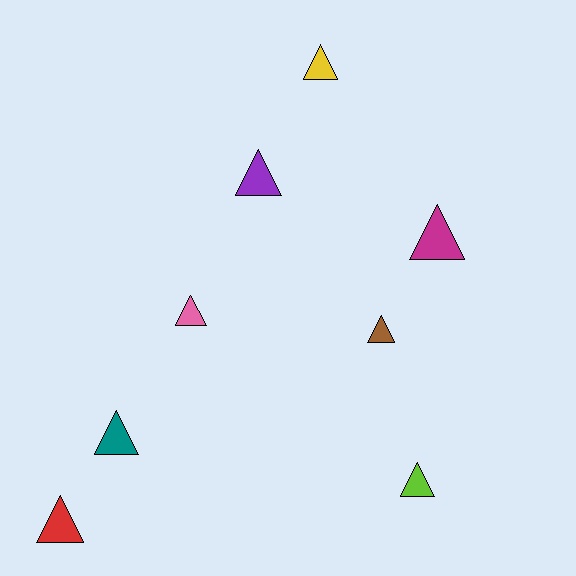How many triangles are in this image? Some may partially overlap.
There are 8 triangles.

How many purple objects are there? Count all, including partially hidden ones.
There is 1 purple object.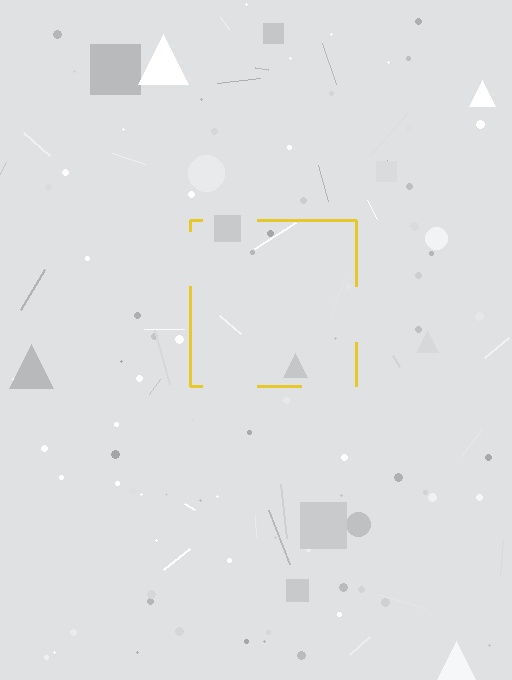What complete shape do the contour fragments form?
The contour fragments form a square.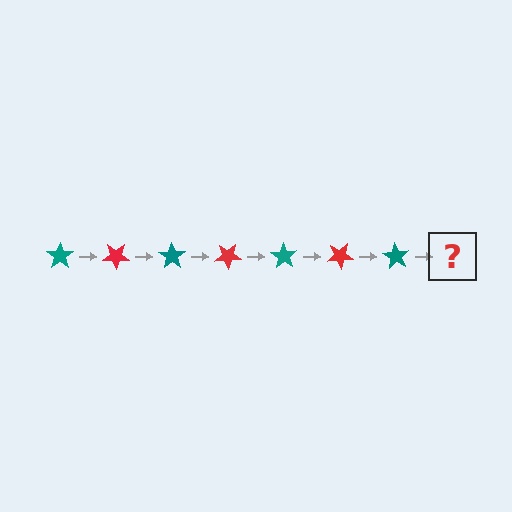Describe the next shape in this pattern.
It should be a red star, rotated 245 degrees from the start.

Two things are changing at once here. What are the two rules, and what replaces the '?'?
The two rules are that it rotates 35 degrees each step and the color cycles through teal and red. The '?' should be a red star, rotated 245 degrees from the start.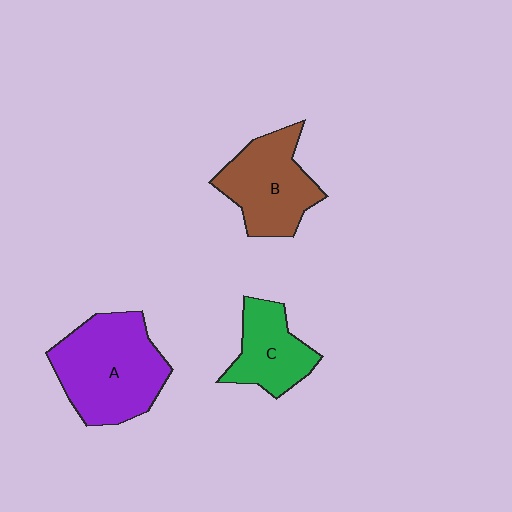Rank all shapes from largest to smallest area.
From largest to smallest: A (purple), B (brown), C (green).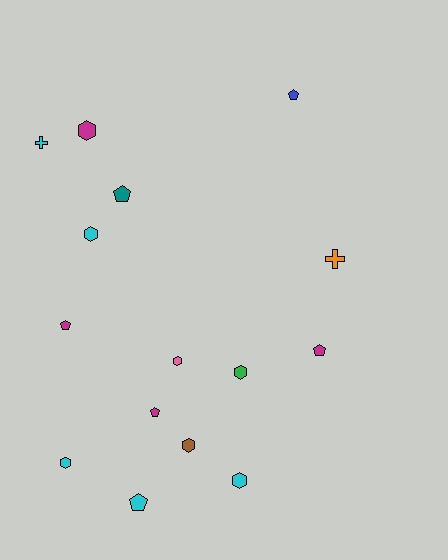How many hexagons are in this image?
There are 7 hexagons.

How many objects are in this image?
There are 15 objects.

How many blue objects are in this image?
There is 1 blue object.